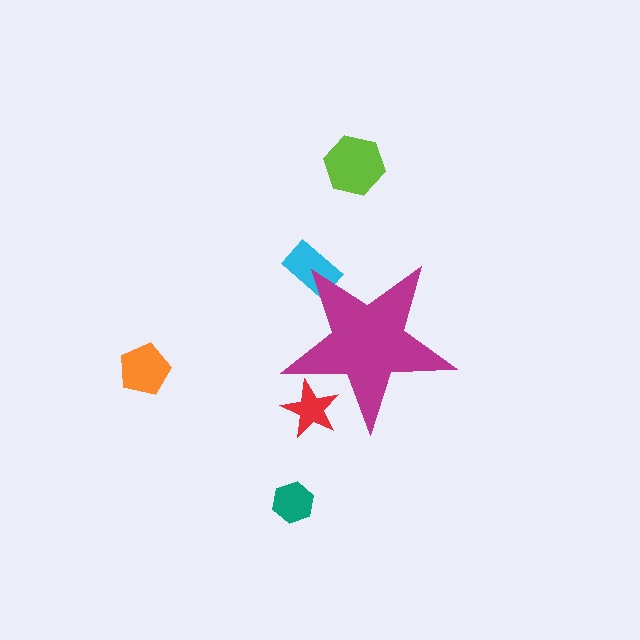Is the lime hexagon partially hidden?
No, the lime hexagon is fully visible.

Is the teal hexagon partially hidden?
No, the teal hexagon is fully visible.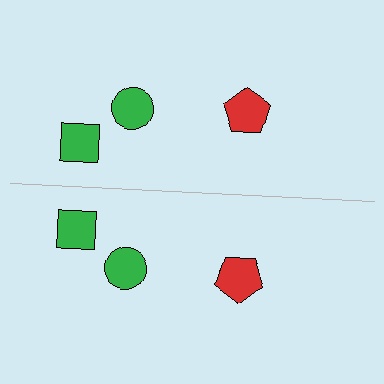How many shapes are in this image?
There are 6 shapes in this image.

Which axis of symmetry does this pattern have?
The pattern has a horizontal axis of symmetry running through the center of the image.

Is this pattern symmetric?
Yes, this pattern has bilateral (reflection) symmetry.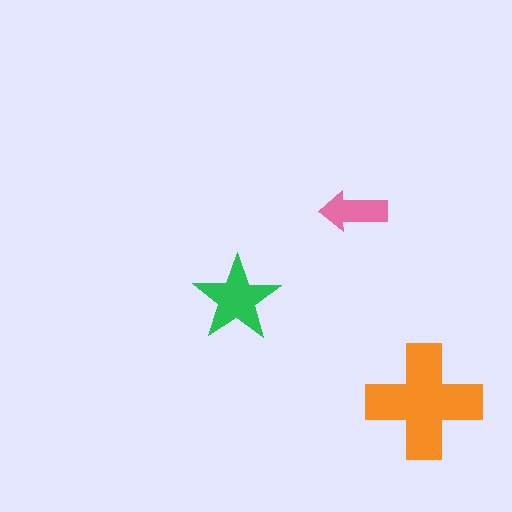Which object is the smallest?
The pink arrow.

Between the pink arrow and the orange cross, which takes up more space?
The orange cross.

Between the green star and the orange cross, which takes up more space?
The orange cross.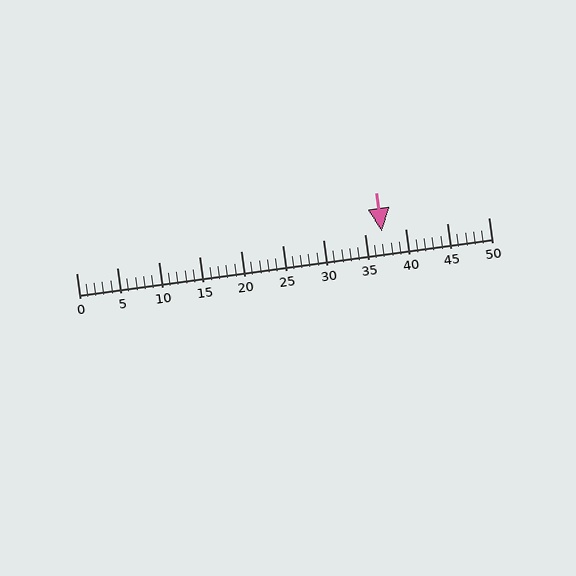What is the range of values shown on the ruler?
The ruler shows values from 0 to 50.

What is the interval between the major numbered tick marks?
The major tick marks are spaced 5 units apart.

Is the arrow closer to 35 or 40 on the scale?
The arrow is closer to 35.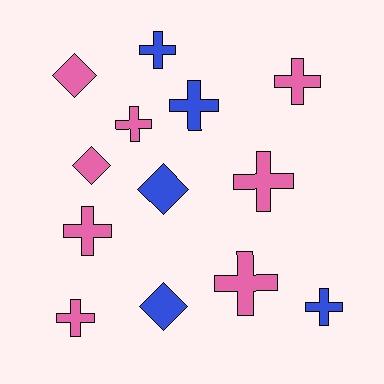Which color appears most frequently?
Pink, with 8 objects.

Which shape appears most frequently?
Cross, with 9 objects.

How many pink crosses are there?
There are 6 pink crosses.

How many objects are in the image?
There are 13 objects.